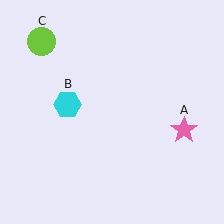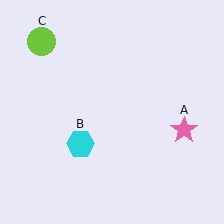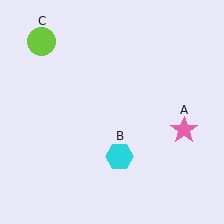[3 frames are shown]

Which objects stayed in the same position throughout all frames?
Pink star (object A) and lime circle (object C) remained stationary.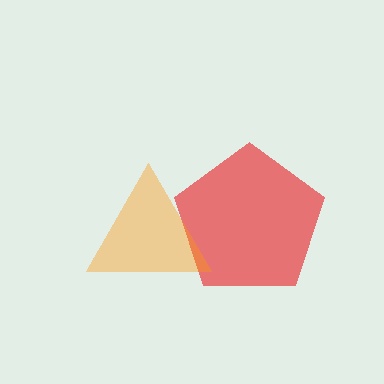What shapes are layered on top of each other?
The layered shapes are: a red pentagon, an orange triangle.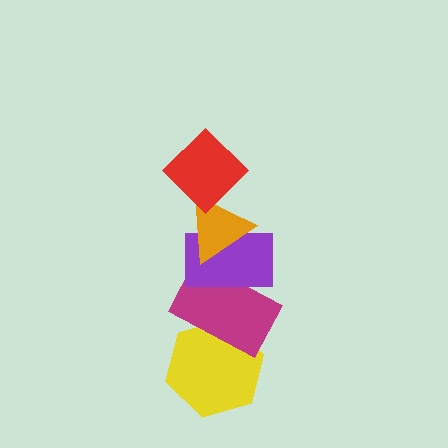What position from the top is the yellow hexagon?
The yellow hexagon is 5th from the top.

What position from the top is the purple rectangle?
The purple rectangle is 3rd from the top.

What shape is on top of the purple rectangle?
The orange triangle is on top of the purple rectangle.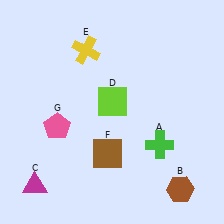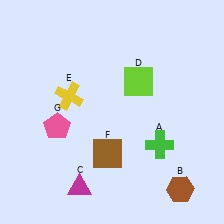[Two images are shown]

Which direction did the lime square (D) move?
The lime square (D) moved right.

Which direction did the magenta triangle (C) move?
The magenta triangle (C) moved right.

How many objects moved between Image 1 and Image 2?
3 objects moved between the two images.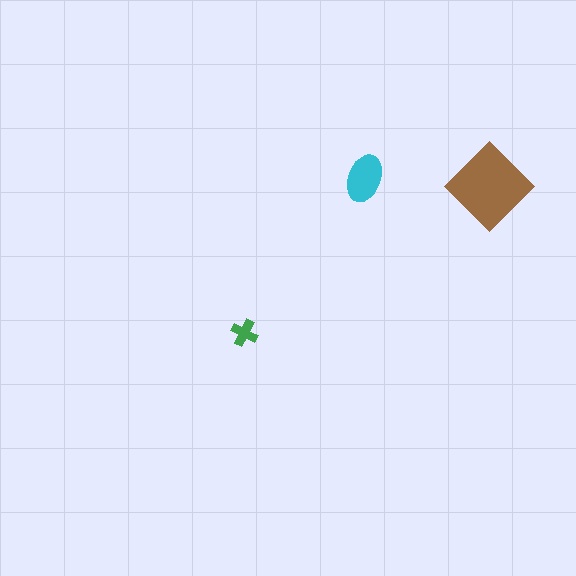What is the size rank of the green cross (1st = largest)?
3rd.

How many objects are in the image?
There are 3 objects in the image.